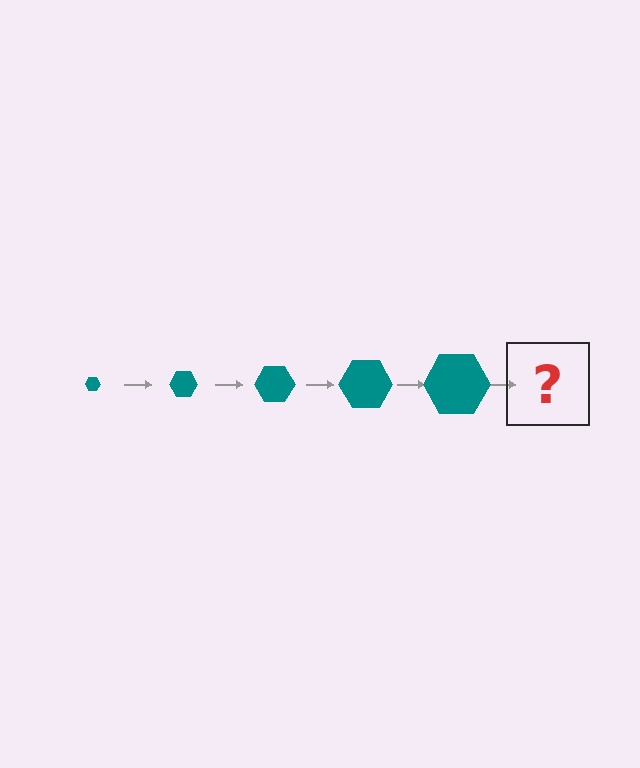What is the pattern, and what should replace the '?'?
The pattern is that the hexagon gets progressively larger each step. The '?' should be a teal hexagon, larger than the previous one.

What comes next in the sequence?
The next element should be a teal hexagon, larger than the previous one.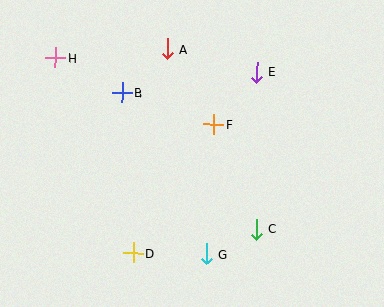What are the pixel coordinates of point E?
Point E is at (257, 72).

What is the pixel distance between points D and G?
The distance between D and G is 73 pixels.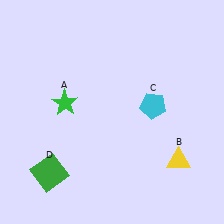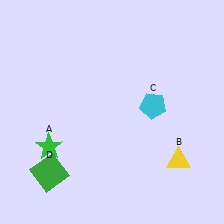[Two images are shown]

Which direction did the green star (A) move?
The green star (A) moved down.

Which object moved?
The green star (A) moved down.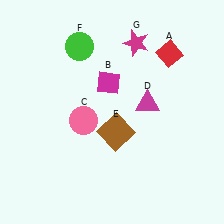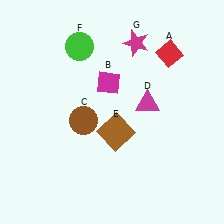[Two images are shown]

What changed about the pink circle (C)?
In Image 1, C is pink. In Image 2, it changed to brown.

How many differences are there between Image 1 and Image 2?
There is 1 difference between the two images.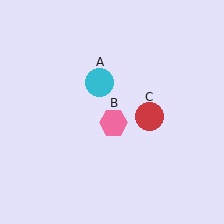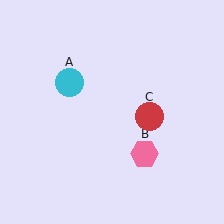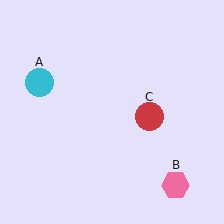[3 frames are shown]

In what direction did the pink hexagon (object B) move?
The pink hexagon (object B) moved down and to the right.